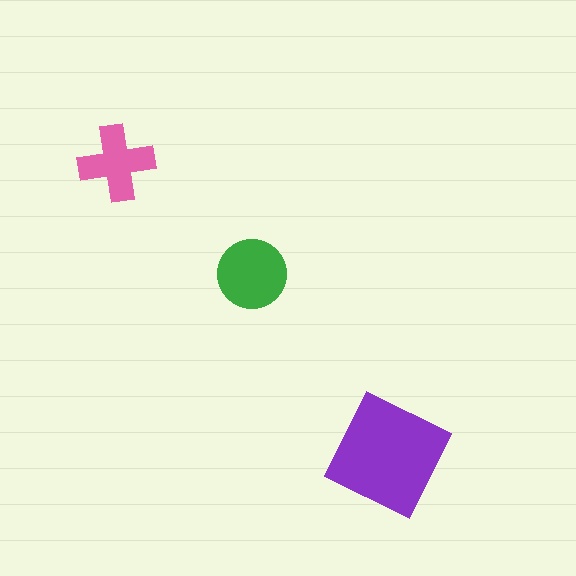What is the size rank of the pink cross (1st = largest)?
3rd.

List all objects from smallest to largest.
The pink cross, the green circle, the purple square.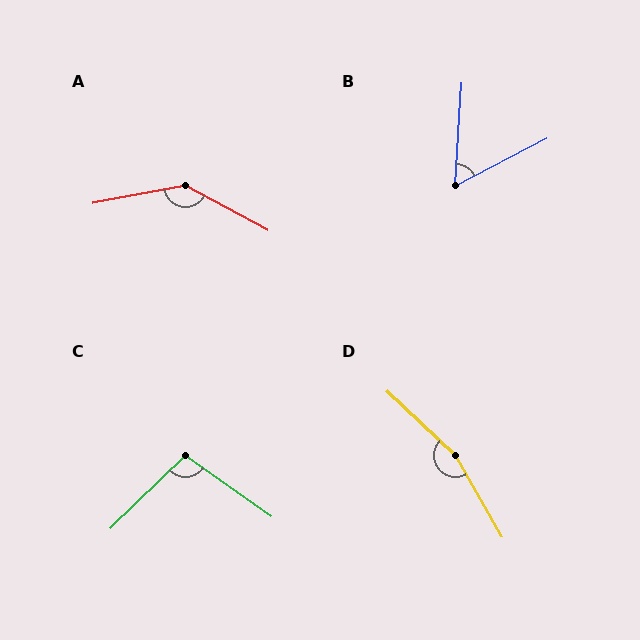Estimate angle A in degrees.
Approximately 141 degrees.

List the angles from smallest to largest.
B (59°), C (100°), A (141°), D (163°).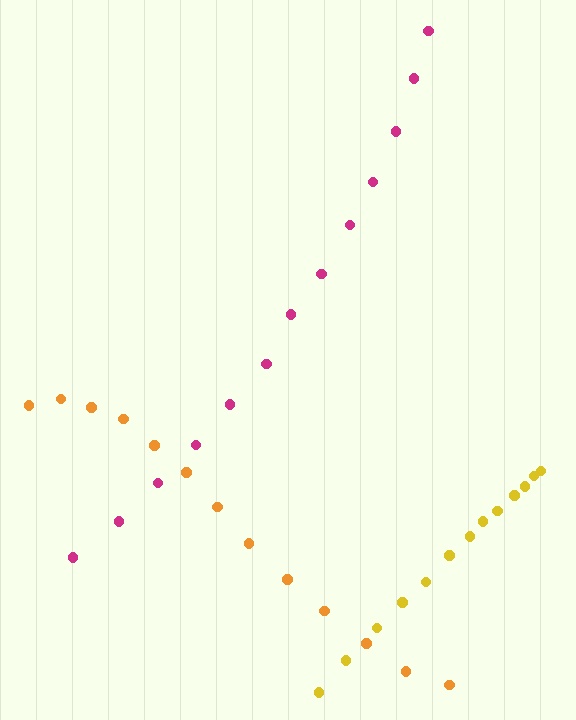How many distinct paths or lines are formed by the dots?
There are 3 distinct paths.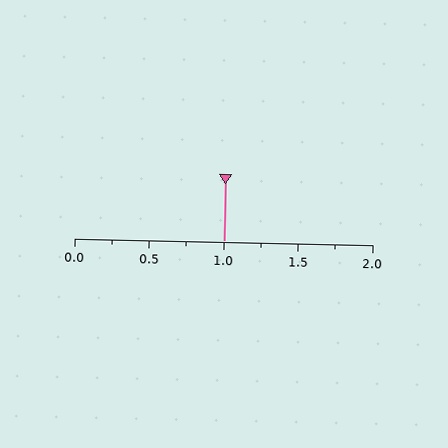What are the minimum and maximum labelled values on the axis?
The axis runs from 0.0 to 2.0.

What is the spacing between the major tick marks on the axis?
The major ticks are spaced 0.5 apart.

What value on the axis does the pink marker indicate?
The marker indicates approximately 1.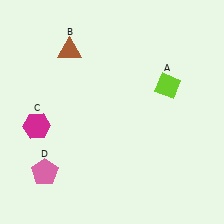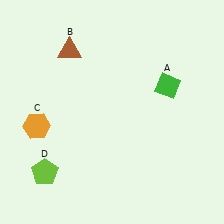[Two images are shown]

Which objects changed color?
A changed from lime to green. C changed from magenta to orange. D changed from pink to lime.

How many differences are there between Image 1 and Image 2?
There are 3 differences between the two images.